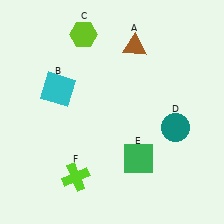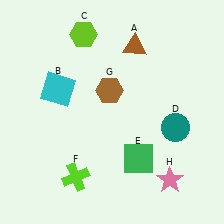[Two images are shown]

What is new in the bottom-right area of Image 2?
A pink star (H) was added in the bottom-right area of Image 2.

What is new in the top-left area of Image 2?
A brown hexagon (G) was added in the top-left area of Image 2.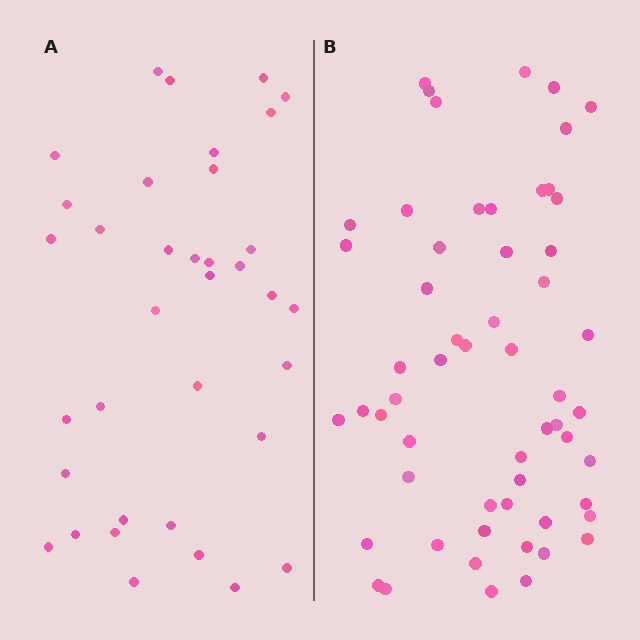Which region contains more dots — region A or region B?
Region B (the right region) has more dots.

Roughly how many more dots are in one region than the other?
Region B has approximately 20 more dots than region A.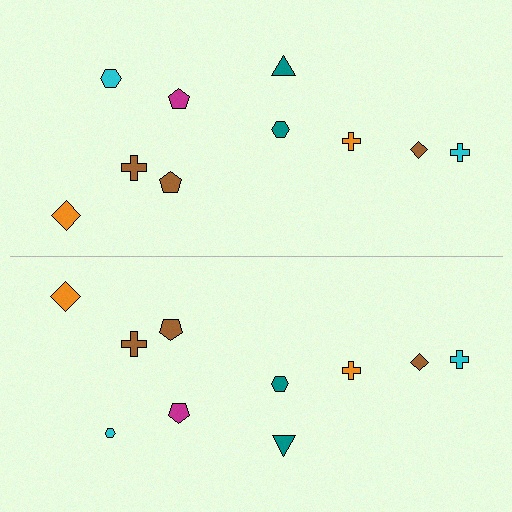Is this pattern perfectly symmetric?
No, the pattern is not perfectly symmetric. The cyan hexagon on the bottom side has a different size than its mirror counterpart.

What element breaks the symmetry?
The cyan hexagon on the bottom side has a different size than its mirror counterpart.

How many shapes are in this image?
There are 20 shapes in this image.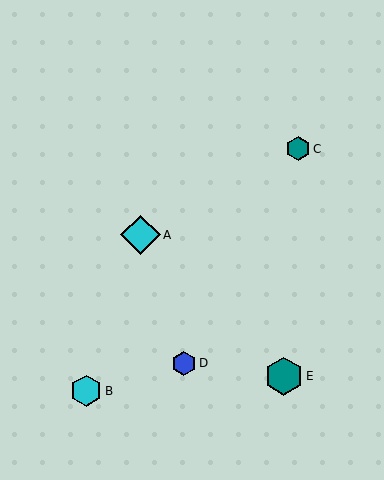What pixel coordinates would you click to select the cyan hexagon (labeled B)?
Click at (86, 391) to select the cyan hexagon B.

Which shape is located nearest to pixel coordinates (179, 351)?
The blue hexagon (labeled D) at (184, 364) is nearest to that location.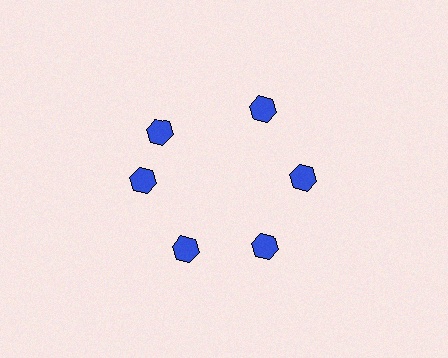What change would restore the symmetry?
The symmetry would be restored by rotating it back into even spacing with its neighbors so that all 6 hexagons sit at equal angles and equal distance from the center.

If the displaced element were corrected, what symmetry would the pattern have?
It would have 6-fold rotational symmetry — the pattern would map onto itself every 60 degrees.